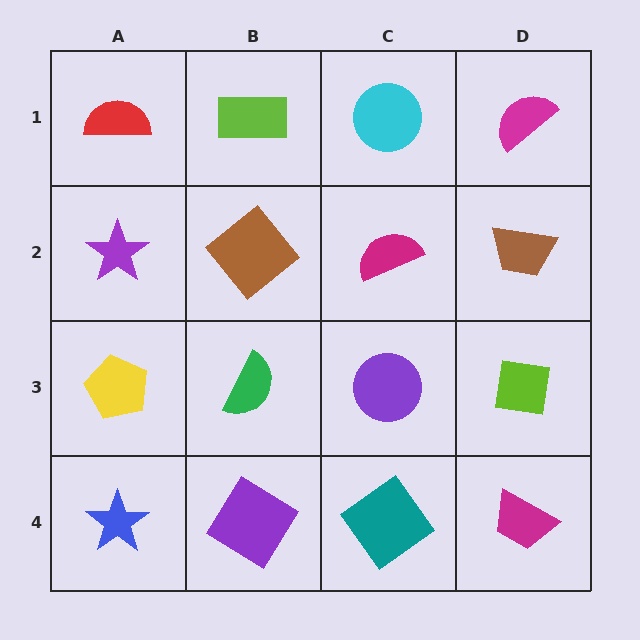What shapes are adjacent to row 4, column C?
A purple circle (row 3, column C), a purple diamond (row 4, column B), a magenta trapezoid (row 4, column D).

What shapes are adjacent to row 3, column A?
A purple star (row 2, column A), a blue star (row 4, column A), a green semicircle (row 3, column B).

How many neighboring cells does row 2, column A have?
3.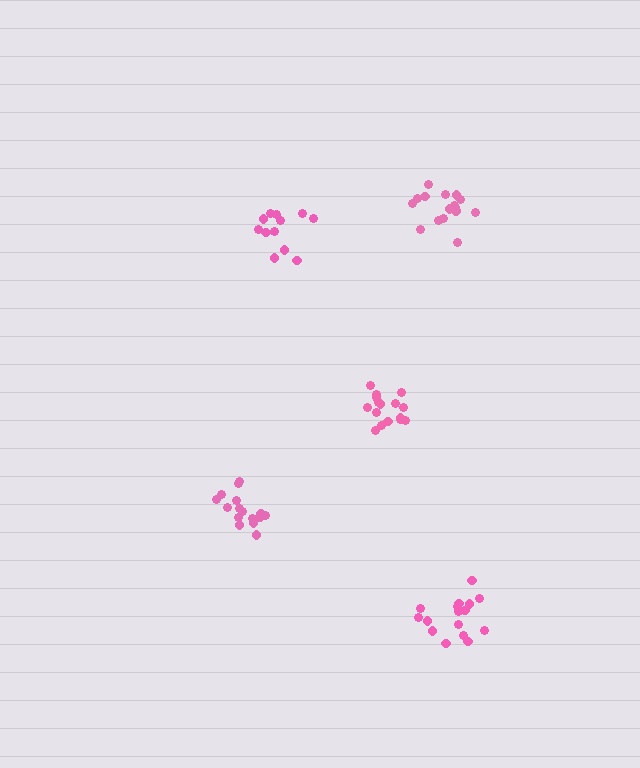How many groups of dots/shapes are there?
There are 5 groups.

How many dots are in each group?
Group 1: 17 dots, Group 2: 16 dots, Group 3: 16 dots, Group 4: 12 dots, Group 5: 16 dots (77 total).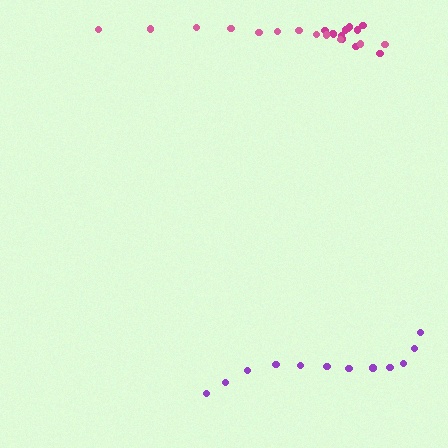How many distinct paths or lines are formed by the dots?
There are 3 distinct paths.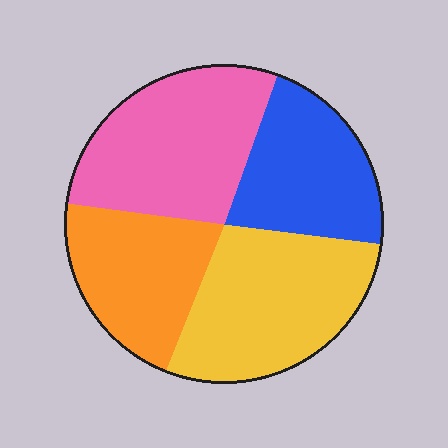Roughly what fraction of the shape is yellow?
Yellow covers 29% of the shape.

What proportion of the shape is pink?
Pink takes up about one quarter (1/4) of the shape.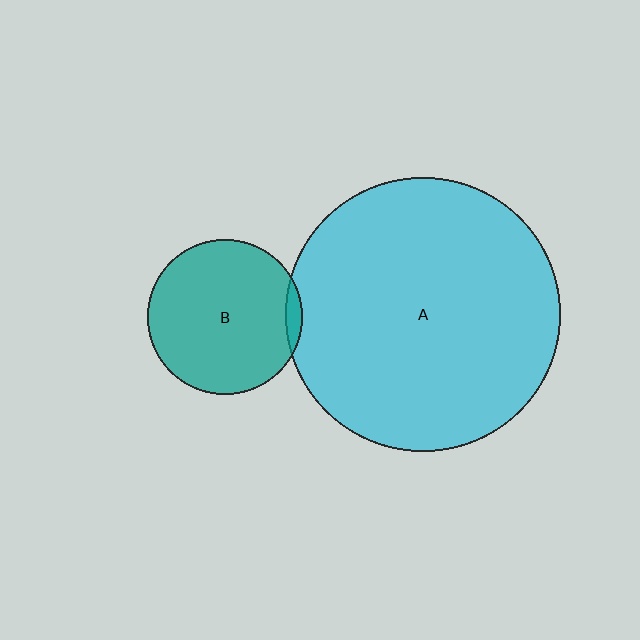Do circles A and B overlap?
Yes.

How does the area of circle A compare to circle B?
Approximately 3.1 times.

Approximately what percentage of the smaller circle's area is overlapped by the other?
Approximately 5%.